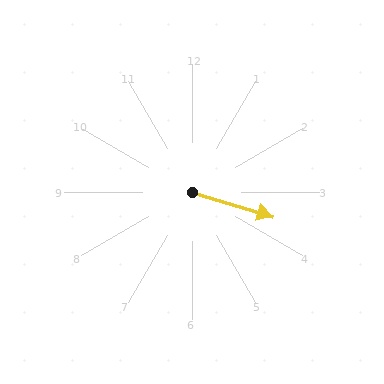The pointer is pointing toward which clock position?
Roughly 4 o'clock.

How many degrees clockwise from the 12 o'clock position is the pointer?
Approximately 107 degrees.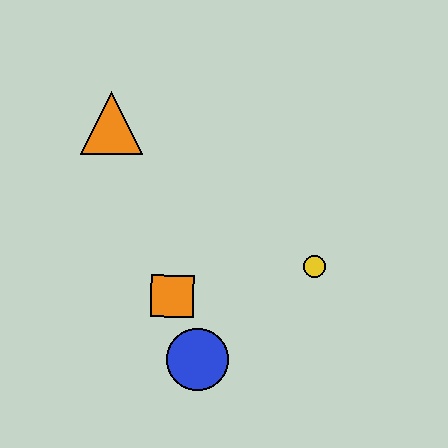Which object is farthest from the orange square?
The orange triangle is farthest from the orange square.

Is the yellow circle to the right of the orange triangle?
Yes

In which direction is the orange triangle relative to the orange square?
The orange triangle is above the orange square.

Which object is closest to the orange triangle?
The orange square is closest to the orange triangle.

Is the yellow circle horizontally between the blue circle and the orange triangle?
No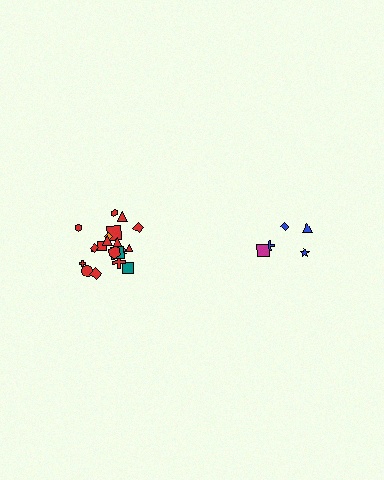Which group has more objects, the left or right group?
The left group.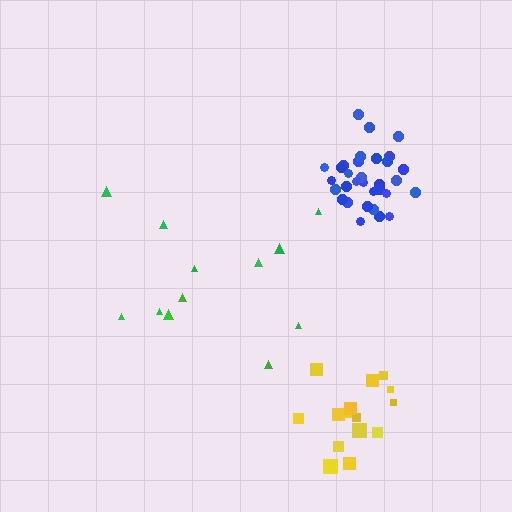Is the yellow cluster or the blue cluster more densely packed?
Blue.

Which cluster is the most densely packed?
Blue.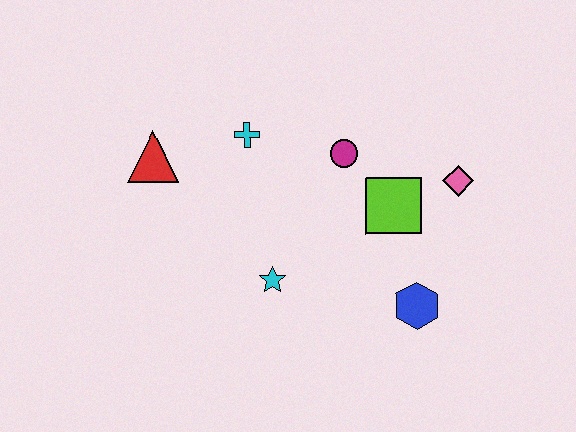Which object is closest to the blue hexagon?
The lime square is closest to the blue hexagon.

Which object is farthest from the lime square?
The red triangle is farthest from the lime square.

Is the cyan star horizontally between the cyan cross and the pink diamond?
Yes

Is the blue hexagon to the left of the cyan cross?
No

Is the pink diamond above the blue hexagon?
Yes